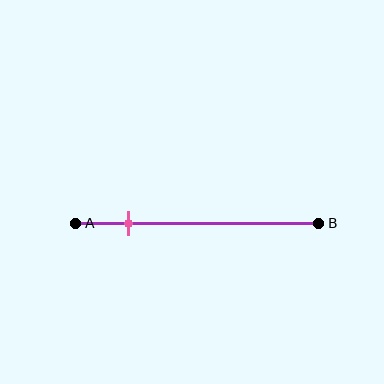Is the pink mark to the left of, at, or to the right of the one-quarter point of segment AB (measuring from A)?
The pink mark is to the left of the one-quarter point of segment AB.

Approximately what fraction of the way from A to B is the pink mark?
The pink mark is approximately 20% of the way from A to B.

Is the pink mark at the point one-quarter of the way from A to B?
No, the mark is at about 20% from A, not at the 25% one-quarter point.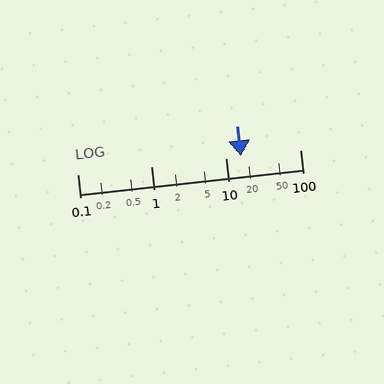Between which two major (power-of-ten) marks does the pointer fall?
The pointer is between 10 and 100.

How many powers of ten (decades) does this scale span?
The scale spans 3 decades, from 0.1 to 100.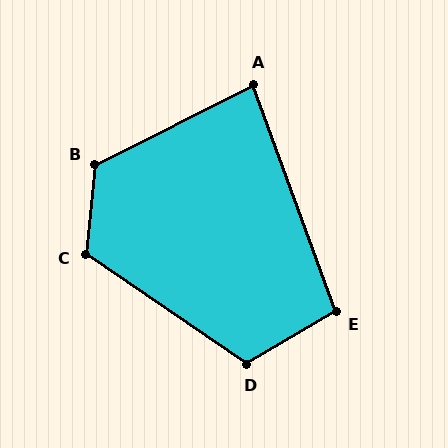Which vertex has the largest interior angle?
B, at approximately 123 degrees.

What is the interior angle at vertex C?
Approximately 118 degrees (obtuse).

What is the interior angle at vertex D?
Approximately 115 degrees (obtuse).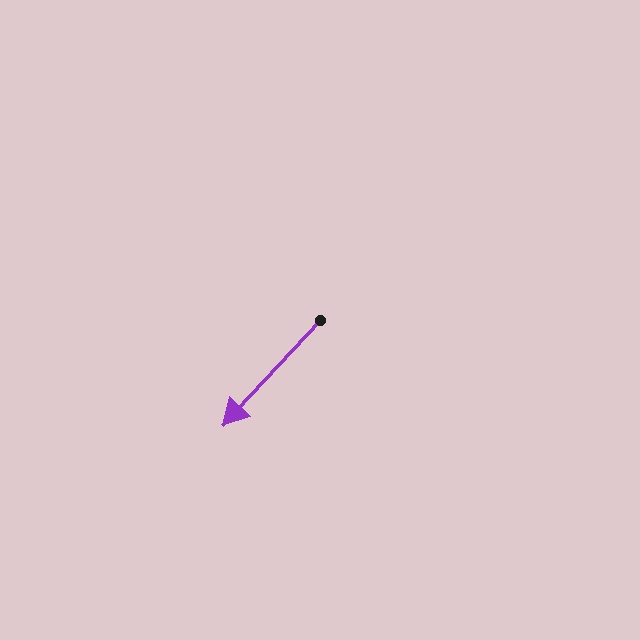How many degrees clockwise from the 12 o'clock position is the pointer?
Approximately 223 degrees.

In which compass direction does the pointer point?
Southwest.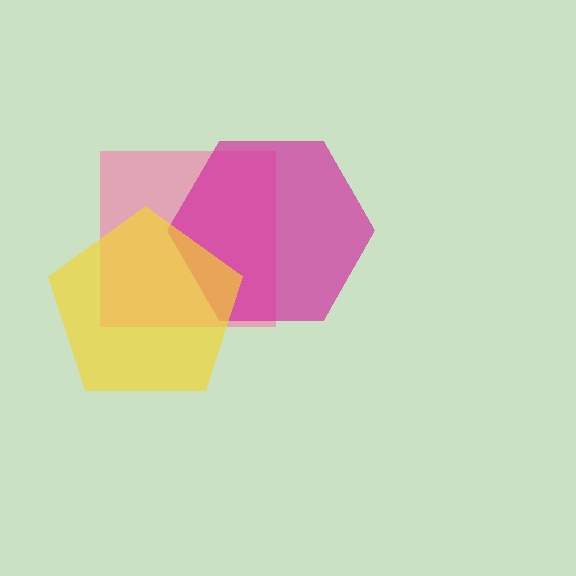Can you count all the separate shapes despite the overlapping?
Yes, there are 3 separate shapes.